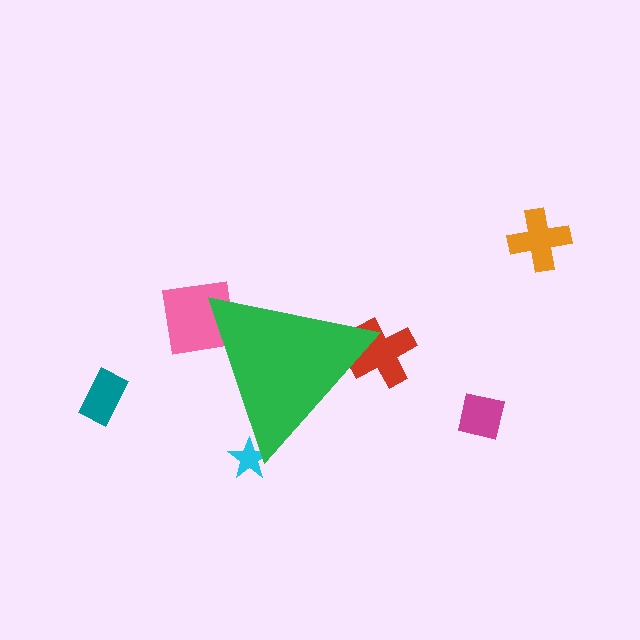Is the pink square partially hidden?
Yes, the pink square is partially hidden behind the green triangle.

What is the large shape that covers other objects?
A green triangle.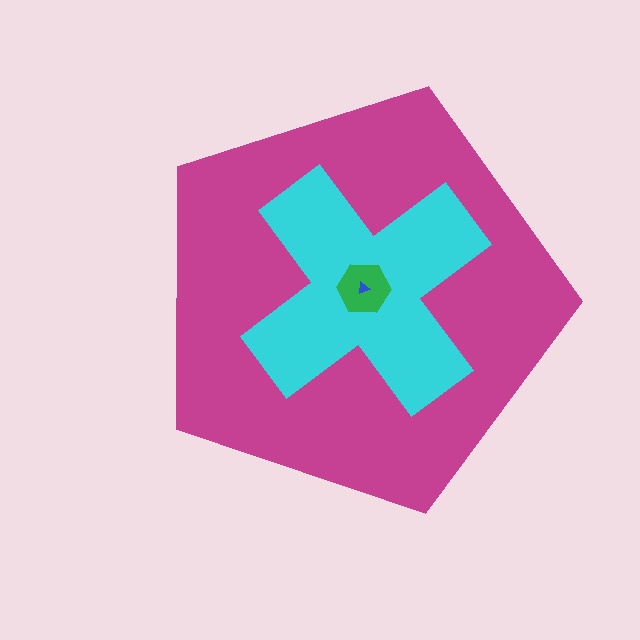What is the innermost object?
The blue triangle.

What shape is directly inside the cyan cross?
The green hexagon.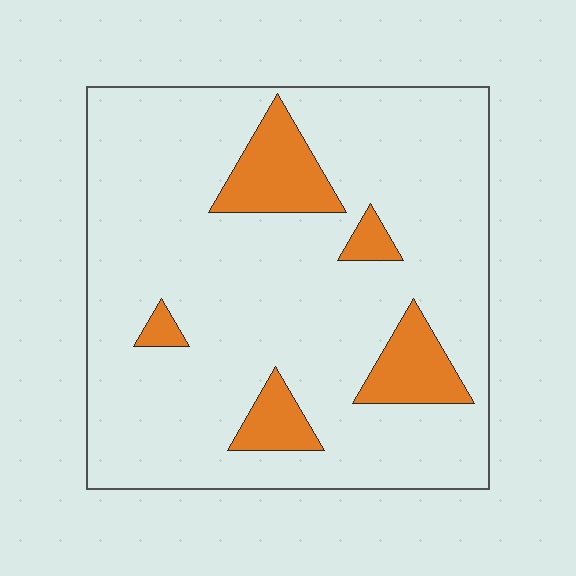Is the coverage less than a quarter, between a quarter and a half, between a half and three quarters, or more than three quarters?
Less than a quarter.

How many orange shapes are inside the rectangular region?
5.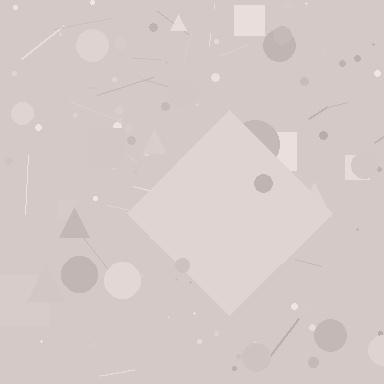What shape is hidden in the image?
A diamond is hidden in the image.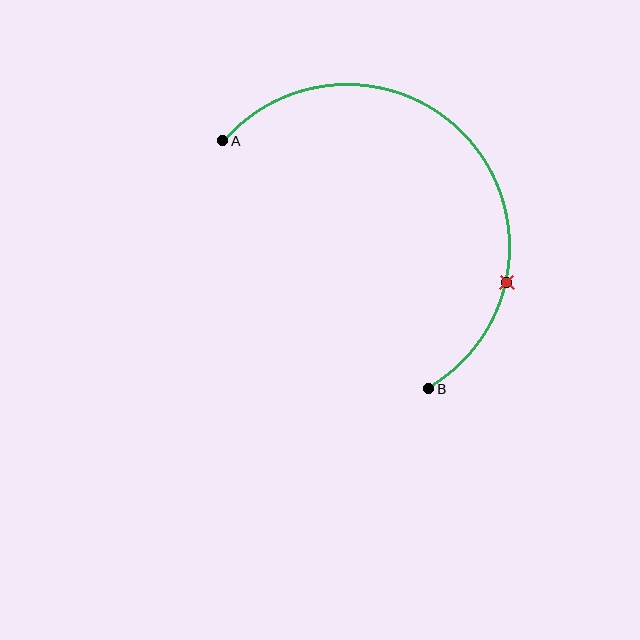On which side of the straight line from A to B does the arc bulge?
The arc bulges above and to the right of the straight line connecting A and B.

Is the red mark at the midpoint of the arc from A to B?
No. The red mark lies on the arc but is closer to endpoint B. The arc midpoint would be at the point on the curve equidistant along the arc from both A and B.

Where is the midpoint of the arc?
The arc midpoint is the point on the curve farthest from the straight line joining A and B. It sits above and to the right of that line.